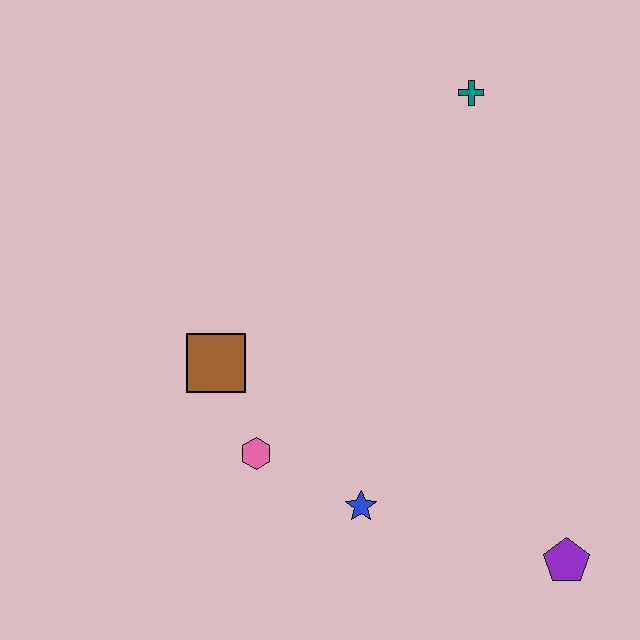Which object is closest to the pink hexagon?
The brown square is closest to the pink hexagon.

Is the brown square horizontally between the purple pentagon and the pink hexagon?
No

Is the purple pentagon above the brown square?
No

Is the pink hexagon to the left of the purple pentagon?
Yes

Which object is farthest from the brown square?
The purple pentagon is farthest from the brown square.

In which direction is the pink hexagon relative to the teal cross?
The pink hexagon is below the teal cross.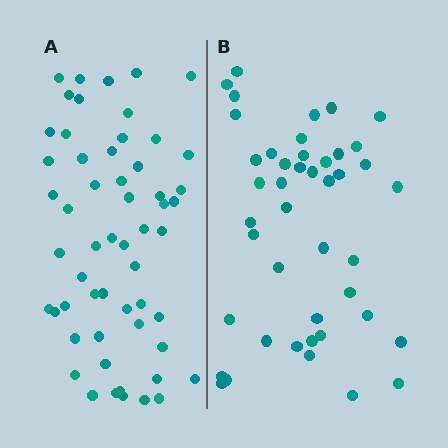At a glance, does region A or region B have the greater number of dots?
Region A (the left region) has more dots.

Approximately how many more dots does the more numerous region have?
Region A has roughly 12 or so more dots than region B.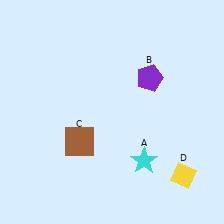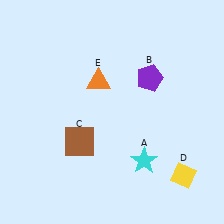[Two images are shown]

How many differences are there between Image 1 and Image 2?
There is 1 difference between the two images.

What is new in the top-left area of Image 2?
An orange triangle (E) was added in the top-left area of Image 2.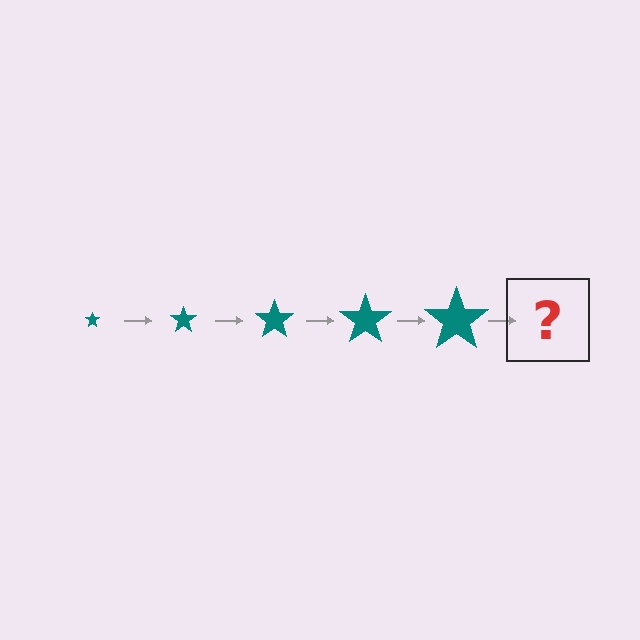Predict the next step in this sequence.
The next step is a teal star, larger than the previous one.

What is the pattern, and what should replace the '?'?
The pattern is that the star gets progressively larger each step. The '?' should be a teal star, larger than the previous one.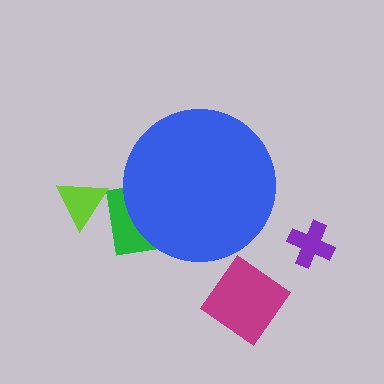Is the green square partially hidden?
Yes, the green square is partially hidden behind the blue circle.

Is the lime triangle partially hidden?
No, the lime triangle is fully visible.